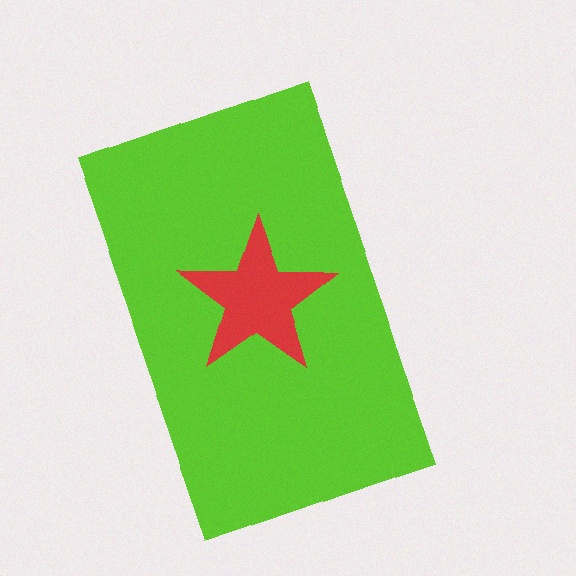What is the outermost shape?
The lime rectangle.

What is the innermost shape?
The red star.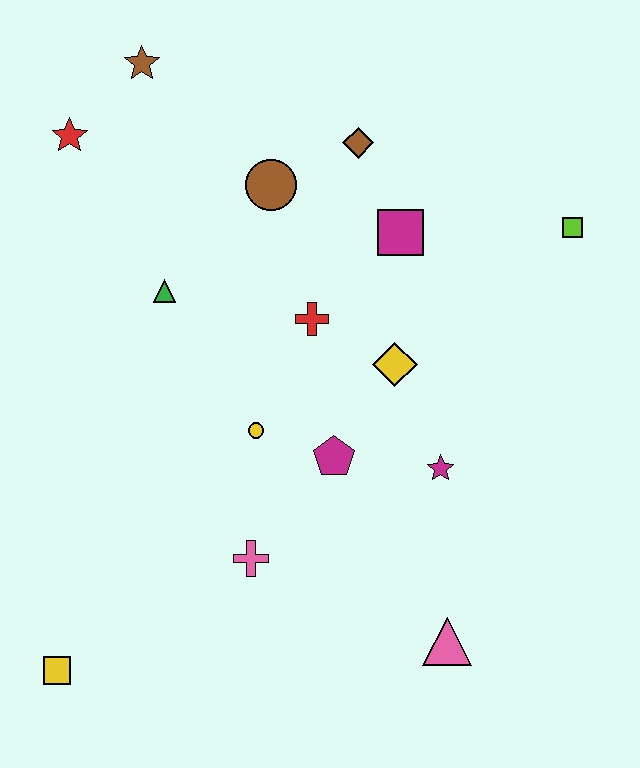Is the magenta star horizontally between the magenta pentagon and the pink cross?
No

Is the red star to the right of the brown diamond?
No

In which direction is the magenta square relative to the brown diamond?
The magenta square is below the brown diamond.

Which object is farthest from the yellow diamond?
The yellow square is farthest from the yellow diamond.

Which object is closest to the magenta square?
The brown diamond is closest to the magenta square.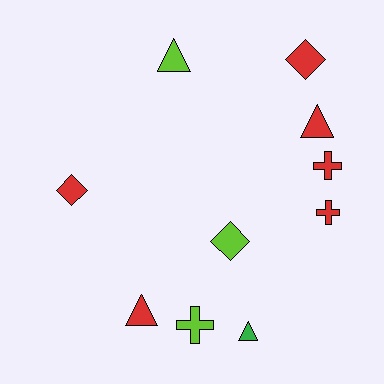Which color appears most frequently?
Red, with 6 objects.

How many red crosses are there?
There are 2 red crosses.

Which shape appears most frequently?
Triangle, with 4 objects.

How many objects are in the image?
There are 10 objects.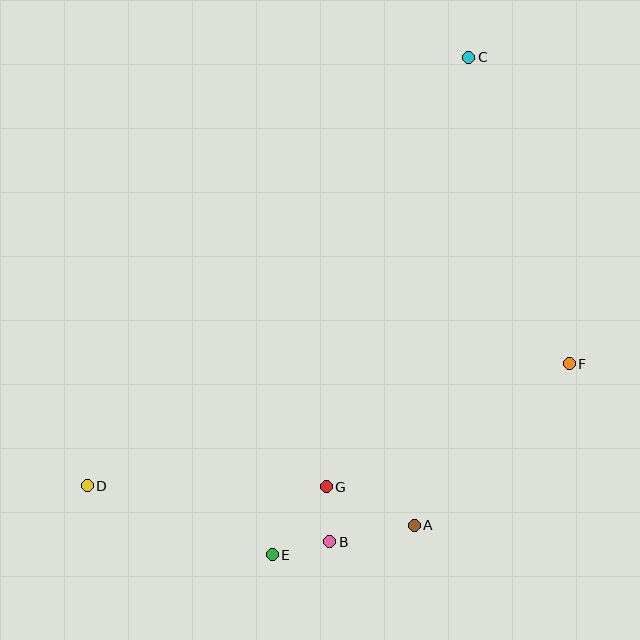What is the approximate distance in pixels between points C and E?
The distance between C and E is approximately 535 pixels.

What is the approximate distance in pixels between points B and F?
The distance between B and F is approximately 298 pixels.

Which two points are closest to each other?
Points B and G are closest to each other.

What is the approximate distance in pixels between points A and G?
The distance between A and G is approximately 96 pixels.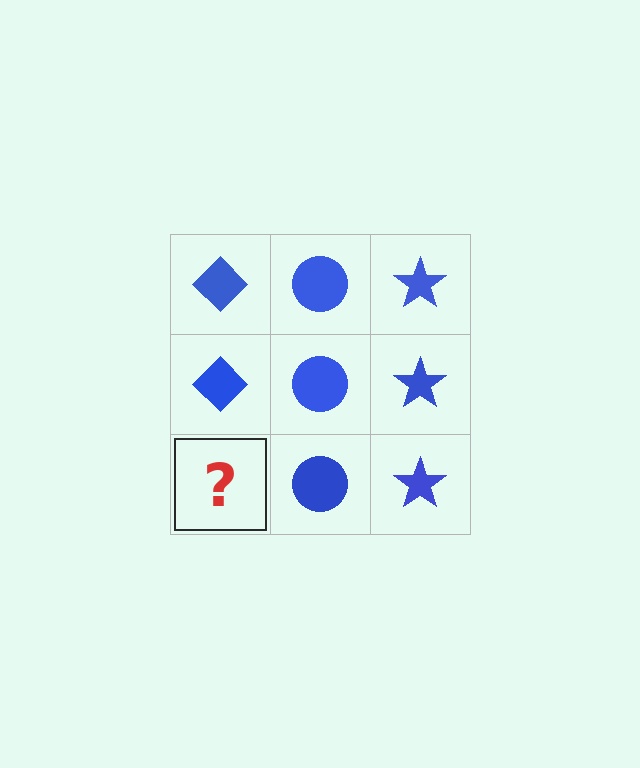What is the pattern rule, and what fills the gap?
The rule is that each column has a consistent shape. The gap should be filled with a blue diamond.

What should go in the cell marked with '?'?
The missing cell should contain a blue diamond.